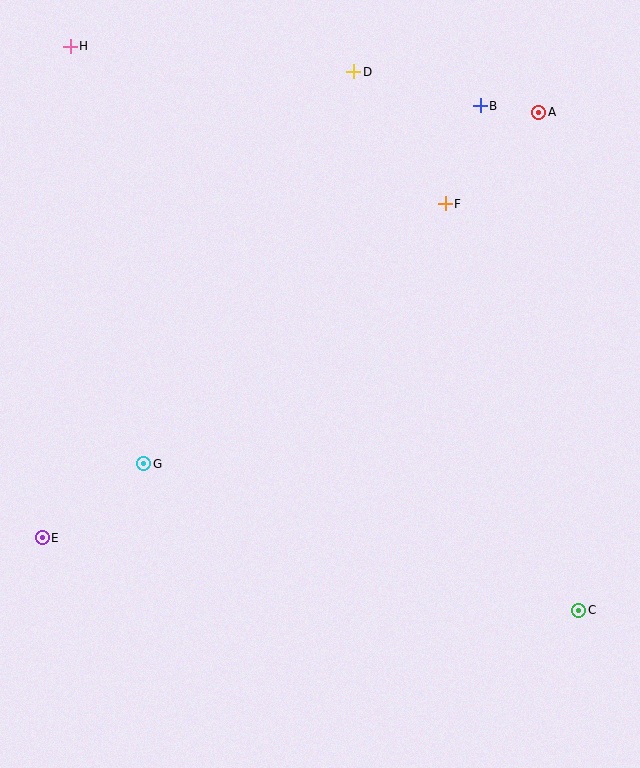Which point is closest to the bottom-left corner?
Point E is closest to the bottom-left corner.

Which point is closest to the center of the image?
Point G at (144, 464) is closest to the center.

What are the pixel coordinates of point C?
Point C is at (579, 610).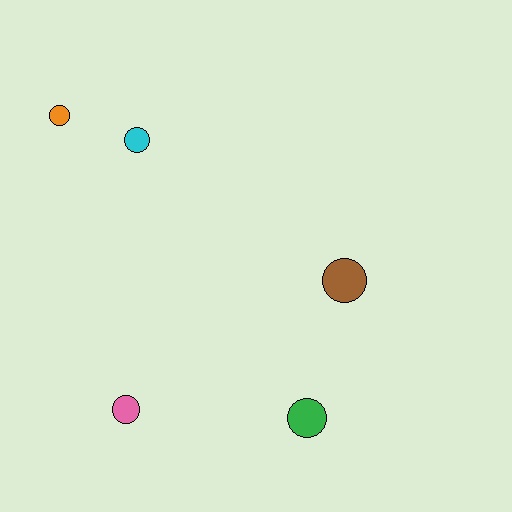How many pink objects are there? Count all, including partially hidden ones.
There is 1 pink object.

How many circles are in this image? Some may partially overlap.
There are 5 circles.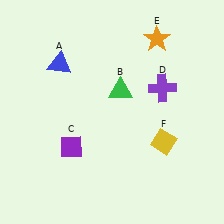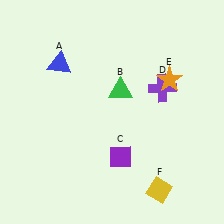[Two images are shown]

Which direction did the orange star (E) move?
The orange star (E) moved down.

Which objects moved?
The objects that moved are: the purple diamond (C), the orange star (E), the yellow diamond (F).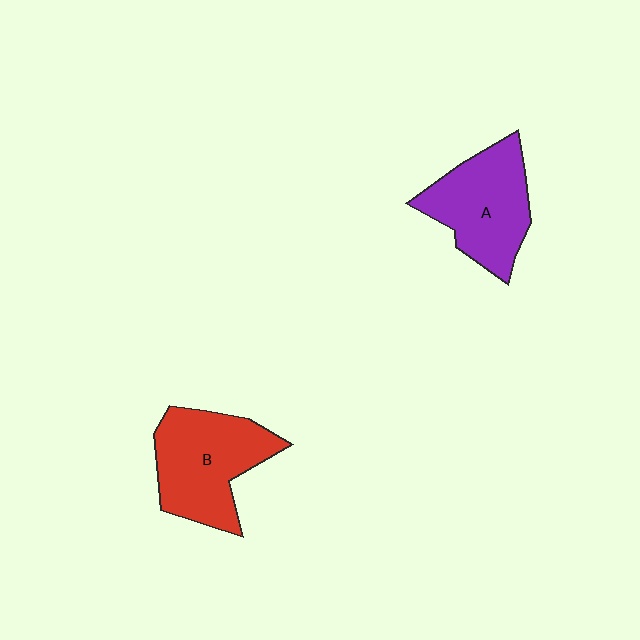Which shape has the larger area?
Shape B (red).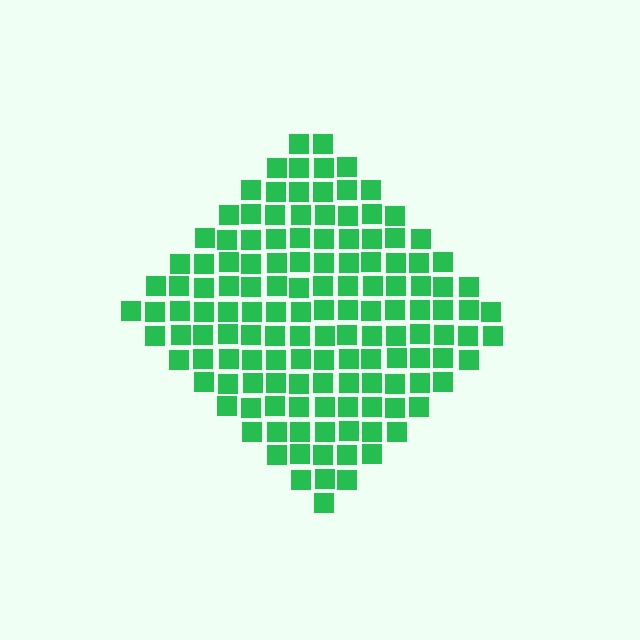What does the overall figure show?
The overall figure shows a diamond.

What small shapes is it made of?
It is made of small squares.